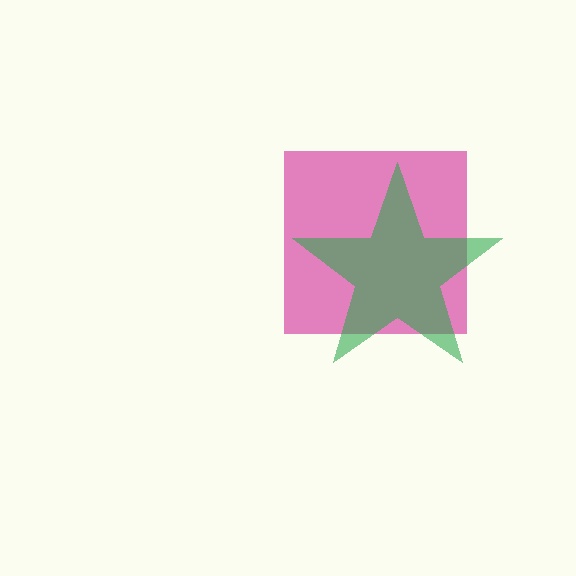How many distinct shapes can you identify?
There are 2 distinct shapes: a magenta square, a green star.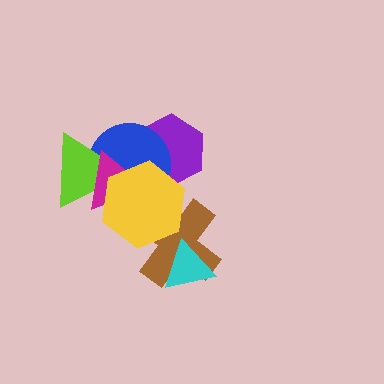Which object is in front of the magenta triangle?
The yellow hexagon is in front of the magenta triangle.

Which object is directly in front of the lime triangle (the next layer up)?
The magenta triangle is directly in front of the lime triangle.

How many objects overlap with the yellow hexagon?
5 objects overlap with the yellow hexagon.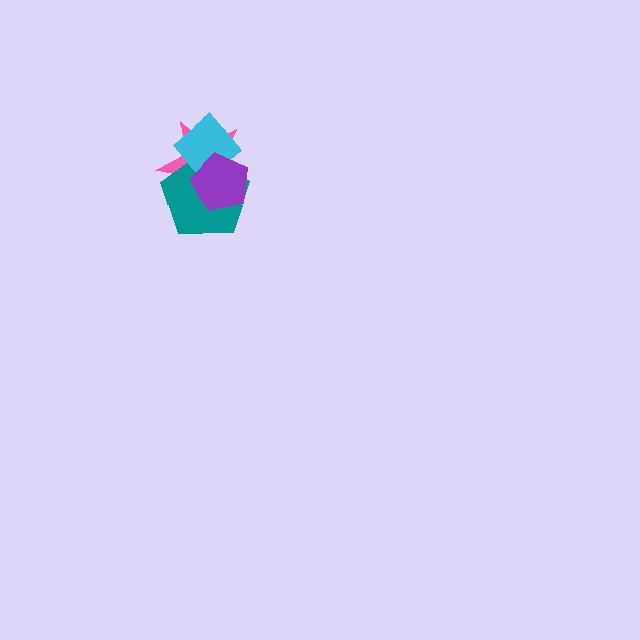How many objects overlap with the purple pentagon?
3 objects overlap with the purple pentagon.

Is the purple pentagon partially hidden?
No, no other shape covers it.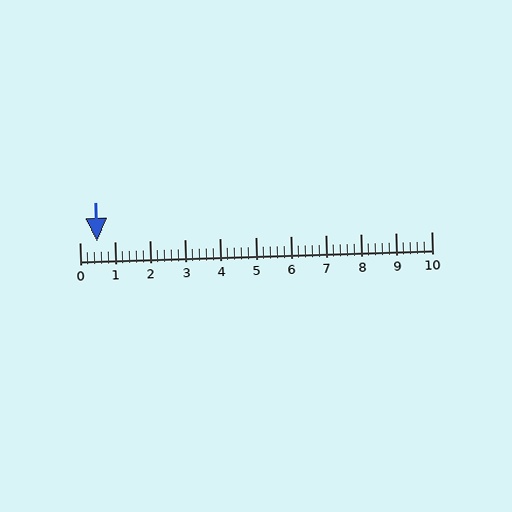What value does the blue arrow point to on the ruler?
The blue arrow points to approximately 0.5.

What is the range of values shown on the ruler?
The ruler shows values from 0 to 10.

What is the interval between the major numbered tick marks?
The major tick marks are spaced 1 units apart.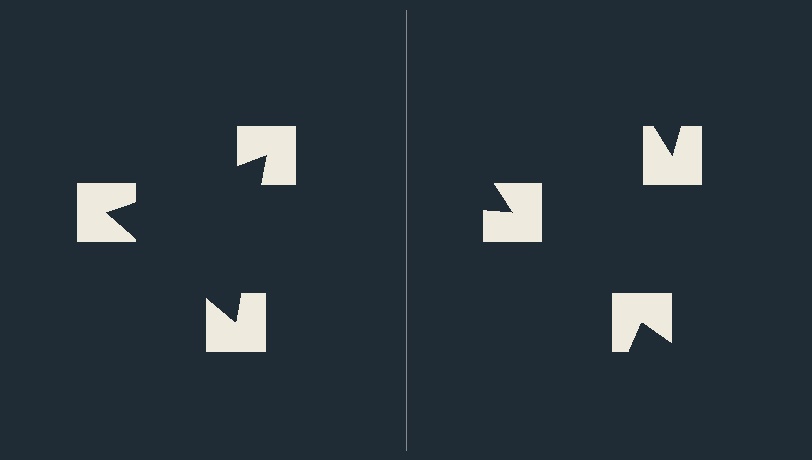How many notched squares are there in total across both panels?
6 — 3 on each side.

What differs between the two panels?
The notched squares are positioned identically on both sides; only the wedge orientations differ. On the left they align to a triangle; on the right they are misaligned.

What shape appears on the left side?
An illusory triangle.